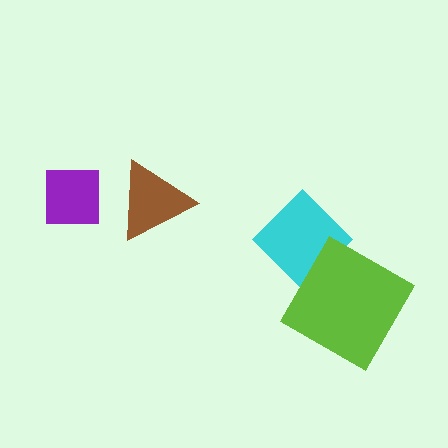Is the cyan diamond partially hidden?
Yes, it is partially covered by another shape.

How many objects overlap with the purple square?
0 objects overlap with the purple square.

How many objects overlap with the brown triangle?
0 objects overlap with the brown triangle.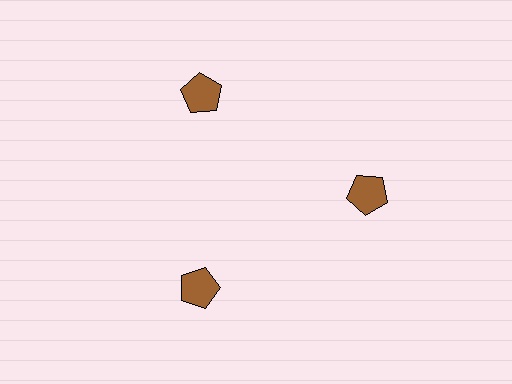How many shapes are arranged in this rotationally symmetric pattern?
There are 3 shapes, arranged in 3 groups of 1.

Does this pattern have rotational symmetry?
Yes, this pattern has 3-fold rotational symmetry. It looks the same after rotating 120 degrees around the center.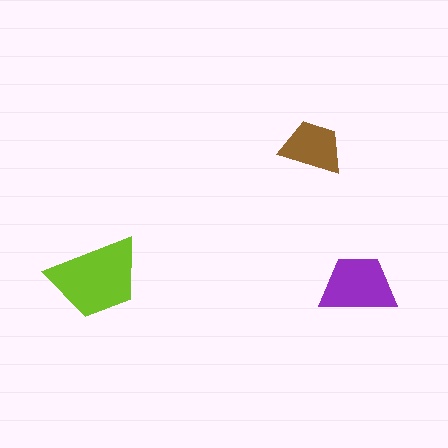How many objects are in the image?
There are 3 objects in the image.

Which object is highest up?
The brown trapezoid is topmost.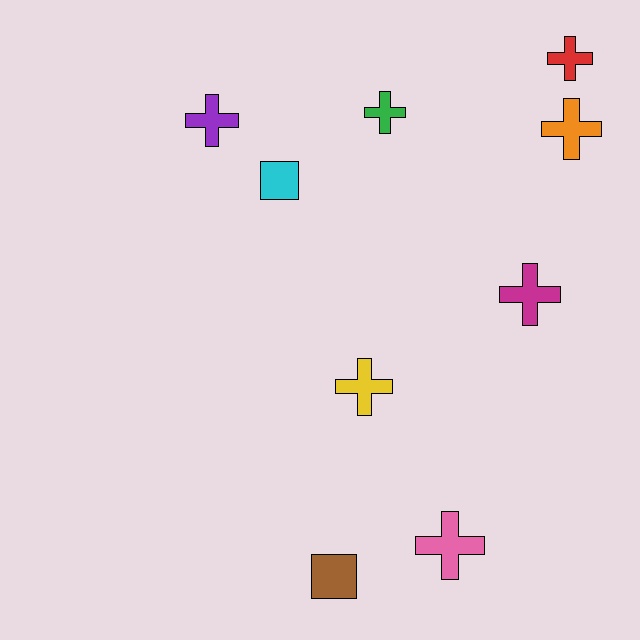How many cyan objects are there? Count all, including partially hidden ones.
There is 1 cyan object.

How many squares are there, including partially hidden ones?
There are 2 squares.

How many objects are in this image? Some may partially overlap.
There are 9 objects.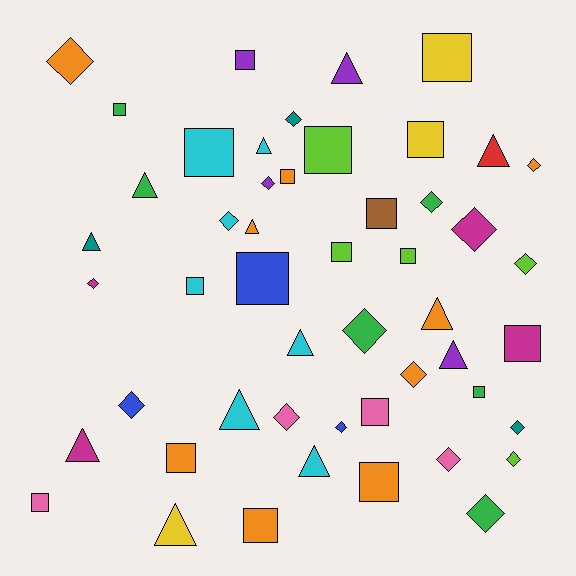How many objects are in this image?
There are 50 objects.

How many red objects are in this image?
There is 1 red object.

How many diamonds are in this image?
There are 18 diamonds.